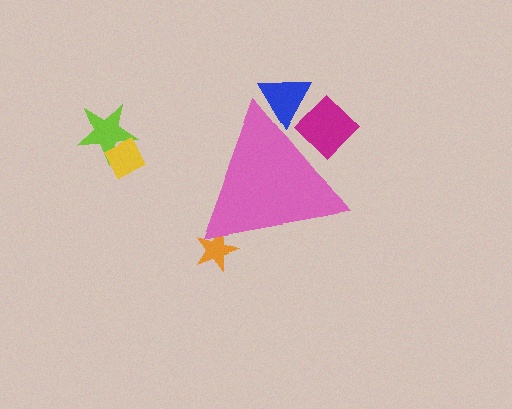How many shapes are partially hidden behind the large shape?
3 shapes are partially hidden.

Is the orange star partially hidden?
Yes, the orange star is partially hidden behind the pink triangle.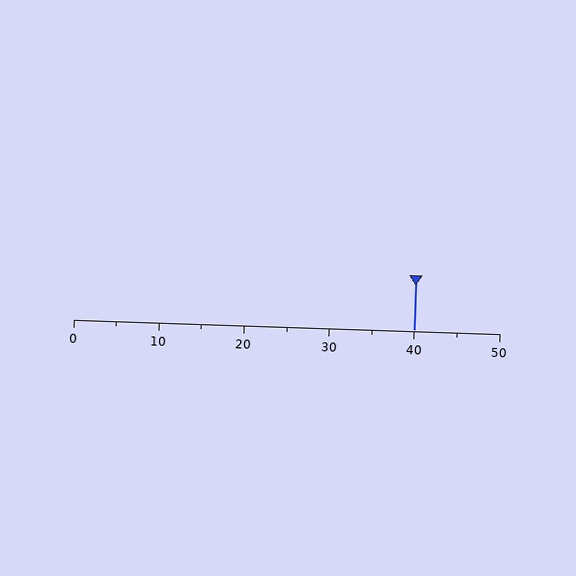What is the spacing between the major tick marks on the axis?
The major ticks are spaced 10 apart.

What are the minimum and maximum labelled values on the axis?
The axis runs from 0 to 50.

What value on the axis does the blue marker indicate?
The marker indicates approximately 40.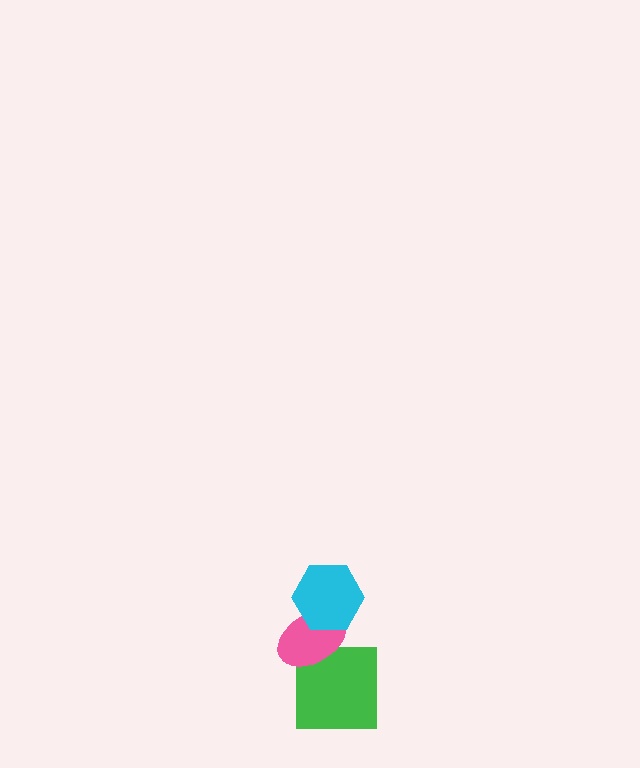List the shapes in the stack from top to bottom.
From top to bottom: the cyan hexagon, the pink ellipse, the green square.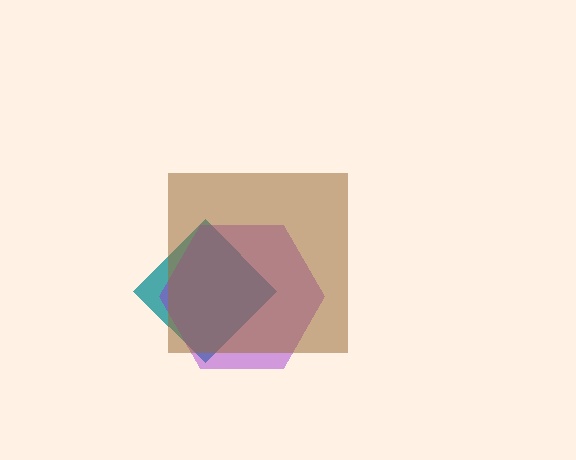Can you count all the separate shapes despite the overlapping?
Yes, there are 3 separate shapes.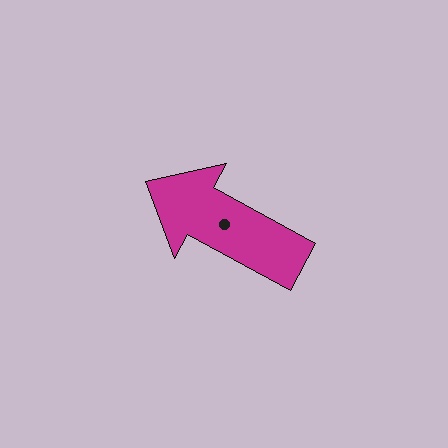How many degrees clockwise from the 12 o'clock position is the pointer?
Approximately 299 degrees.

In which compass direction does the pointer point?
Northwest.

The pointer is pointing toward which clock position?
Roughly 10 o'clock.